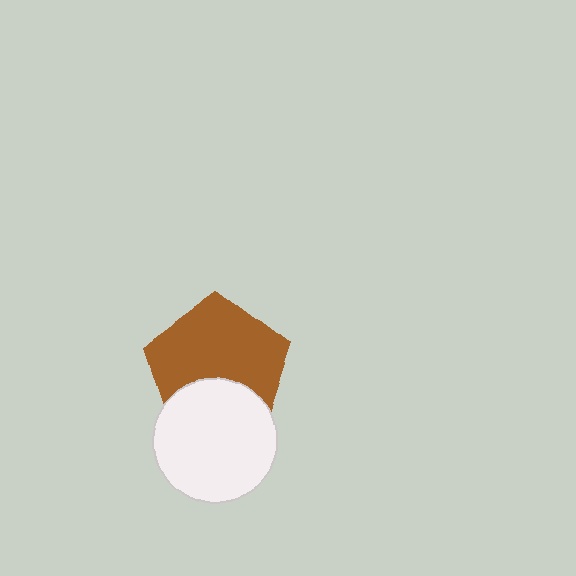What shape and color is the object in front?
The object in front is a white circle.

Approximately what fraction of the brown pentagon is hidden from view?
Roughly 32% of the brown pentagon is hidden behind the white circle.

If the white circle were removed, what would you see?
You would see the complete brown pentagon.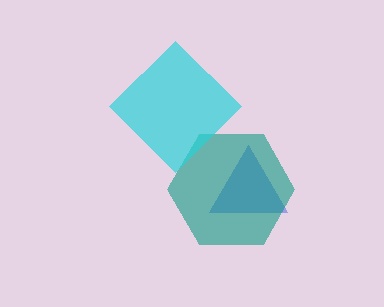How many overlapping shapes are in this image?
There are 3 overlapping shapes in the image.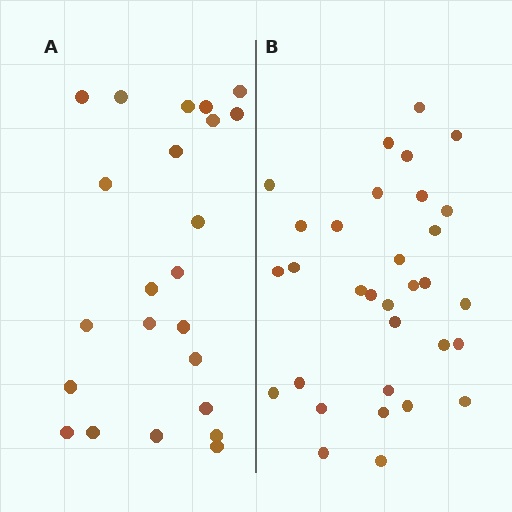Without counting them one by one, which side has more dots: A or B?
Region B (the right region) has more dots.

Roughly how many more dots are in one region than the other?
Region B has roughly 8 or so more dots than region A.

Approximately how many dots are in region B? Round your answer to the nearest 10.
About 30 dots. (The exact count is 32, which rounds to 30.)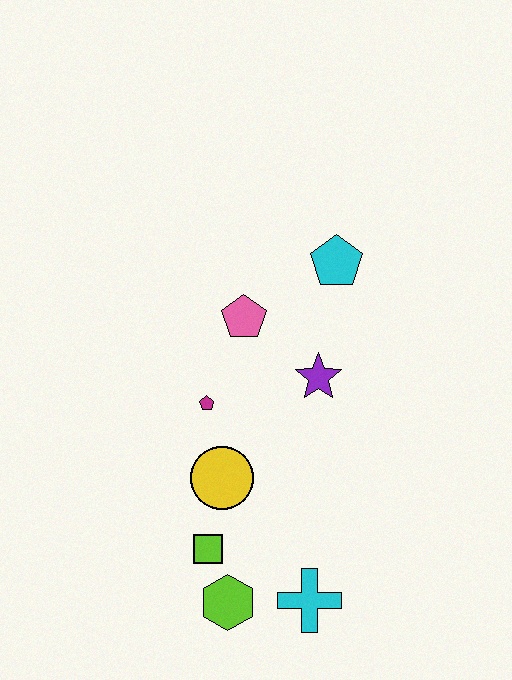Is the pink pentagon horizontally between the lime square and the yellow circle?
No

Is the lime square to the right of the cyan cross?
No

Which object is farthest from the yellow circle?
The cyan pentagon is farthest from the yellow circle.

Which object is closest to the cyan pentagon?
The pink pentagon is closest to the cyan pentagon.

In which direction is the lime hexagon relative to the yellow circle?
The lime hexagon is below the yellow circle.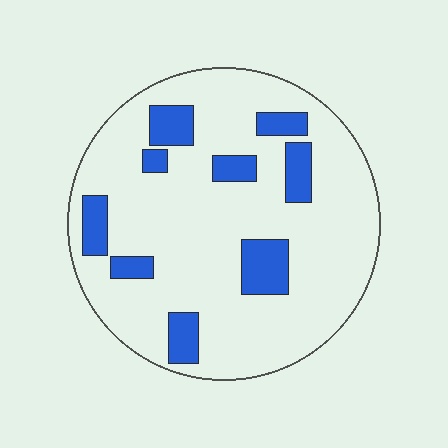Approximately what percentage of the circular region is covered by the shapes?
Approximately 15%.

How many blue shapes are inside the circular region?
9.